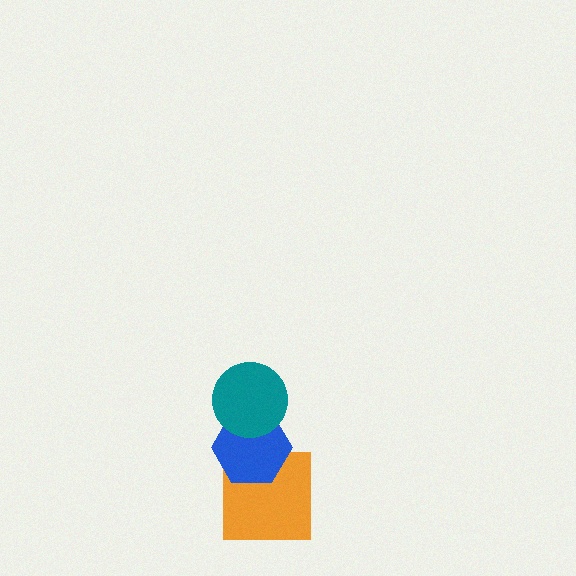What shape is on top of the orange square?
The blue hexagon is on top of the orange square.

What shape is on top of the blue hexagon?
The teal circle is on top of the blue hexagon.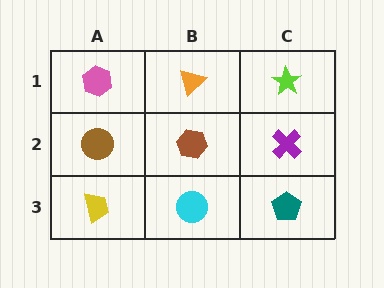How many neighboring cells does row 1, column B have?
3.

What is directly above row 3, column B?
A brown hexagon.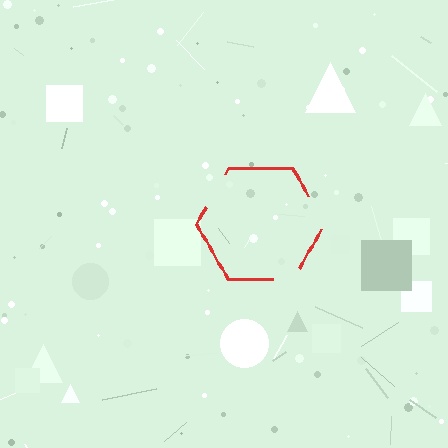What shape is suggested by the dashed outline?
The dashed outline suggests a hexagon.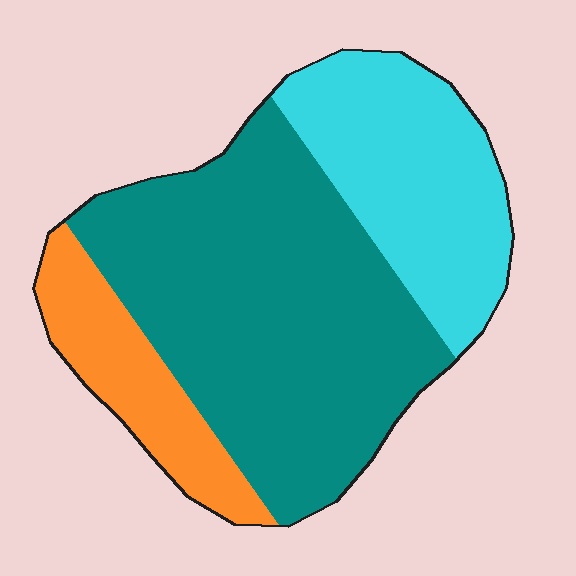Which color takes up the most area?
Teal, at roughly 55%.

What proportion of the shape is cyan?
Cyan covers 28% of the shape.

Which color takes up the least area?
Orange, at roughly 15%.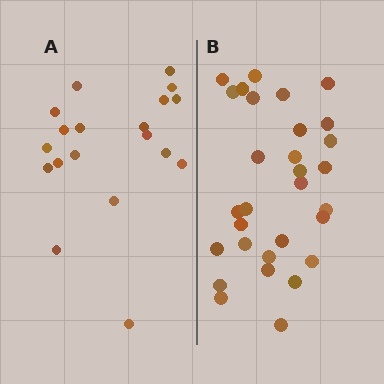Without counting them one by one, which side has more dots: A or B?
Region B (the right region) has more dots.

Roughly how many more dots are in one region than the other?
Region B has roughly 12 or so more dots than region A.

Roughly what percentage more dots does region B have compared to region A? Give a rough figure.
About 60% more.